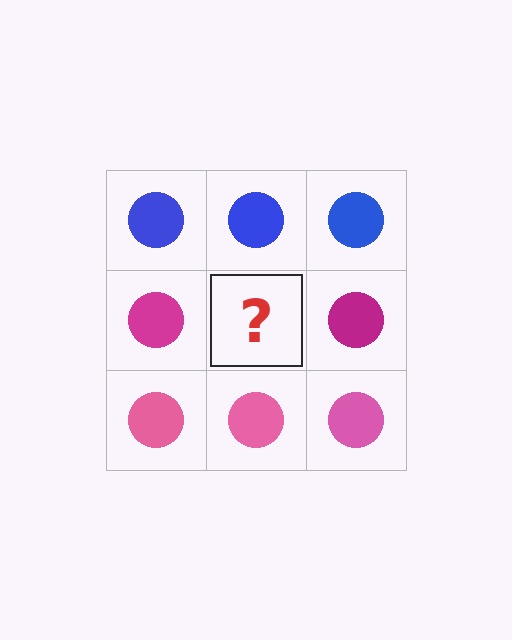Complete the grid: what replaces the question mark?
The question mark should be replaced with a magenta circle.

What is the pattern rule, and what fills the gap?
The rule is that each row has a consistent color. The gap should be filled with a magenta circle.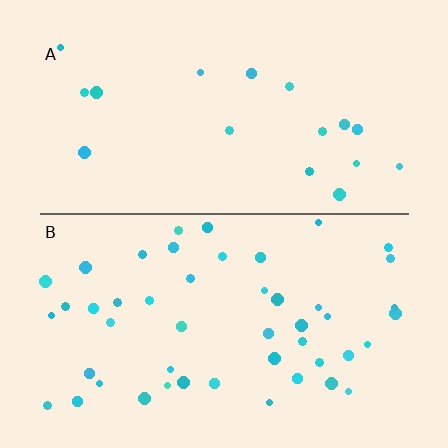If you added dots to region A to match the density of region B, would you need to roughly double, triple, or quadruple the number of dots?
Approximately triple.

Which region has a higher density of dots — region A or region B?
B (the bottom).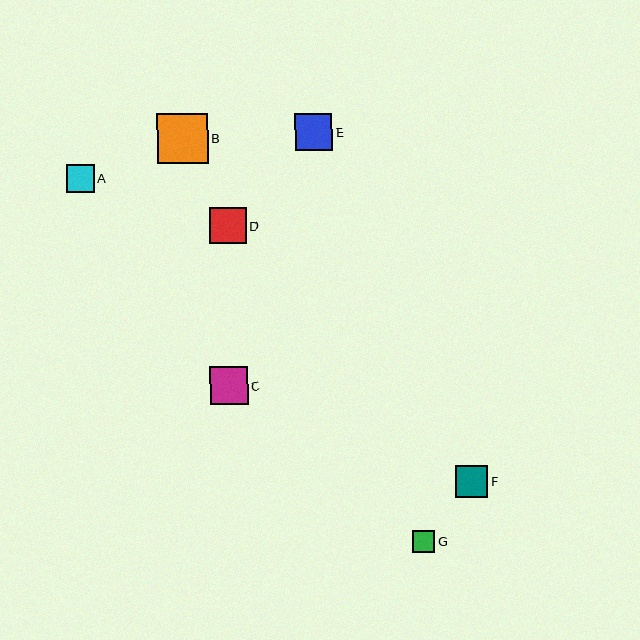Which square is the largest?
Square B is the largest with a size of approximately 50 pixels.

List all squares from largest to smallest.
From largest to smallest: B, C, E, D, F, A, G.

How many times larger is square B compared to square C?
Square B is approximately 1.3 times the size of square C.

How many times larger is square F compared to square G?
Square F is approximately 1.4 times the size of square G.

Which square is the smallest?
Square G is the smallest with a size of approximately 22 pixels.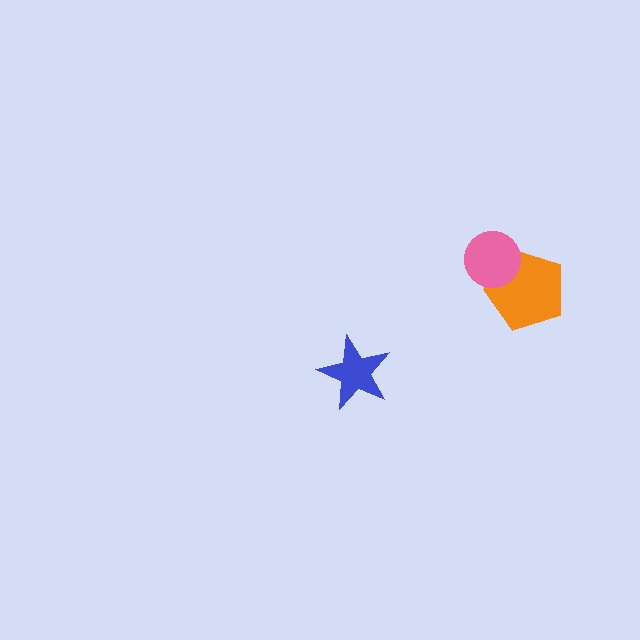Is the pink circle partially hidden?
No, no other shape covers it.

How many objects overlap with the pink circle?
1 object overlaps with the pink circle.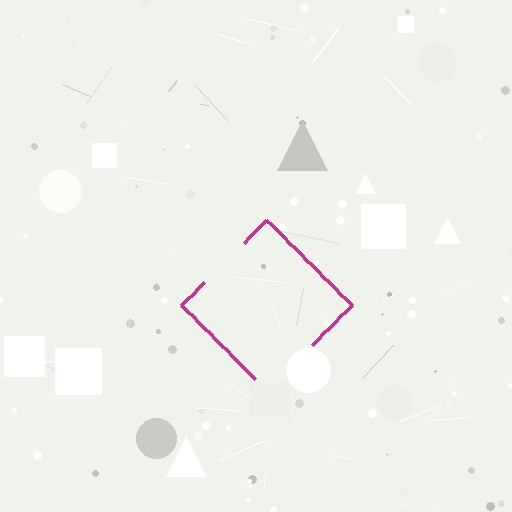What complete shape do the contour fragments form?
The contour fragments form a diamond.